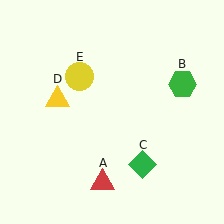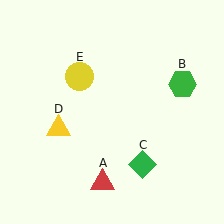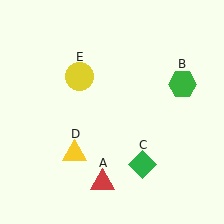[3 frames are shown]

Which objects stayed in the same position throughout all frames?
Red triangle (object A) and green hexagon (object B) and green diamond (object C) and yellow circle (object E) remained stationary.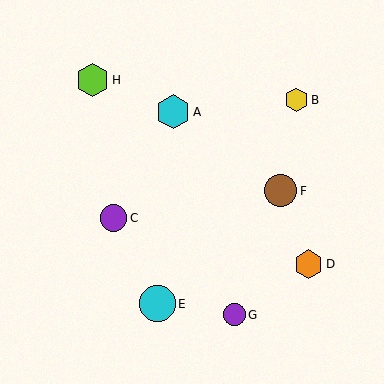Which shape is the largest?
The cyan circle (labeled E) is the largest.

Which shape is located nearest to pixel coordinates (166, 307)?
The cyan circle (labeled E) at (158, 304) is nearest to that location.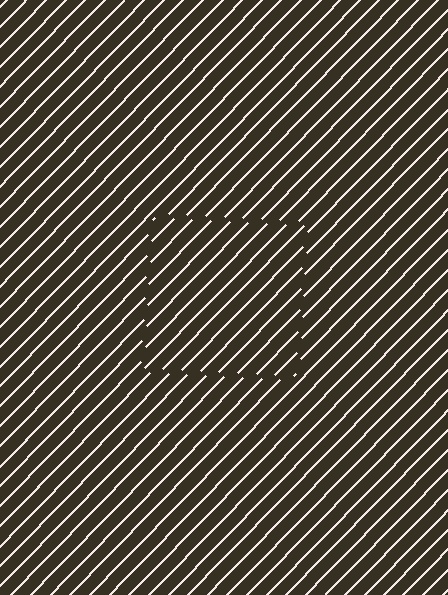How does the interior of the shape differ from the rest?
The interior of the shape contains the same grating, shifted by half a period — the contour is defined by the phase discontinuity where line-ends from the inner and outer gratings abut.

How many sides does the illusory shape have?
4 sides — the line-ends trace a square.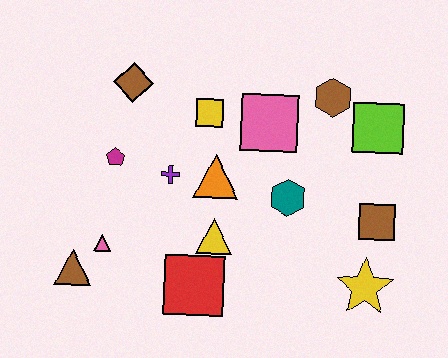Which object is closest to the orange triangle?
The purple cross is closest to the orange triangle.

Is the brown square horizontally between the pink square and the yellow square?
No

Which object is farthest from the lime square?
The brown triangle is farthest from the lime square.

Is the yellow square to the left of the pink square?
Yes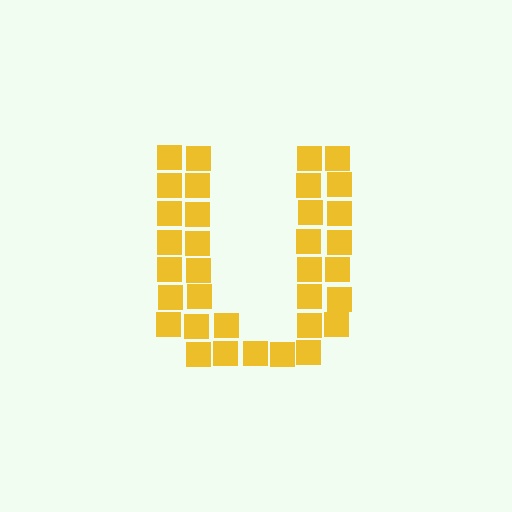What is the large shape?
The large shape is the letter U.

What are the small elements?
The small elements are squares.